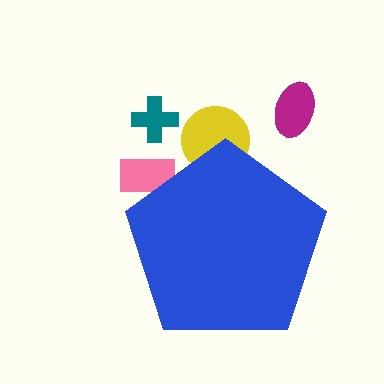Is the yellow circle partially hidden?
Yes, the yellow circle is partially hidden behind the blue pentagon.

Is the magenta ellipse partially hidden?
No, the magenta ellipse is fully visible.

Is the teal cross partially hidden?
No, the teal cross is fully visible.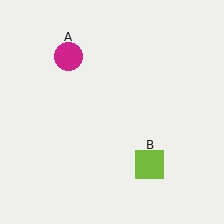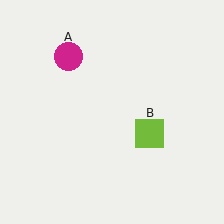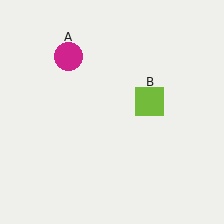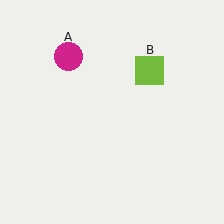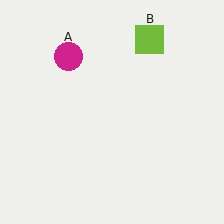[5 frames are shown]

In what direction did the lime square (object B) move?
The lime square (object B) moved up.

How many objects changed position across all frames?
1 object changed position: lime square (object B).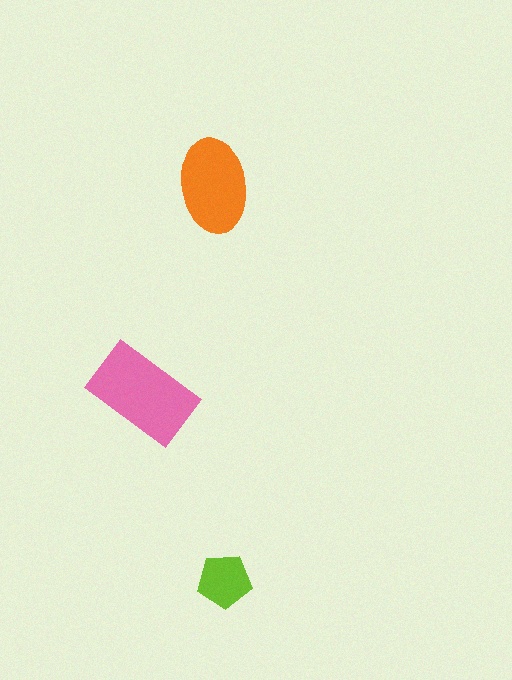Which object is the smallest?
The lime pentagon.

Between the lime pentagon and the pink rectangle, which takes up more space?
The pink rectangle.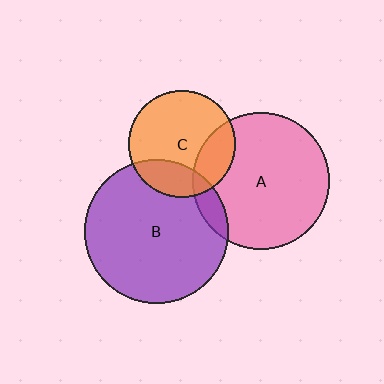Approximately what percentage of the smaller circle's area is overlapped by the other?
Approximately 20%.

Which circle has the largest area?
Circle B (purple).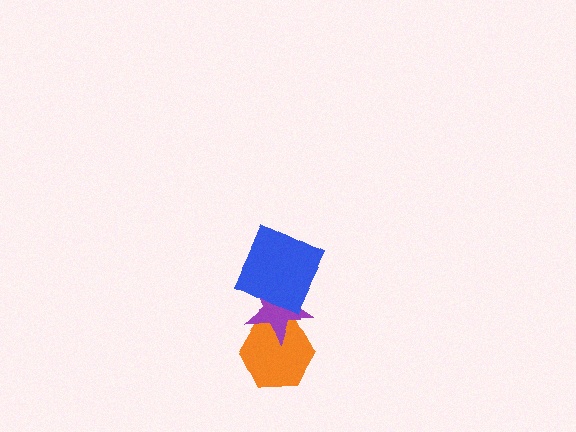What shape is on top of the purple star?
The blue square is on top of the purple star.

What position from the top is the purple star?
The purple star is 2nd from the top.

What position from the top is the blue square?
The blue square is 1st from the top.